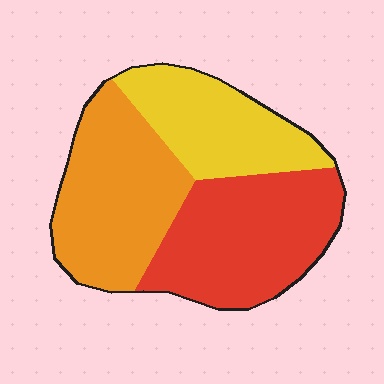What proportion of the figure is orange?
Orange takes up about three eighths (3/8) of the figure.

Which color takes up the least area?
Yellow, at roughly 25%.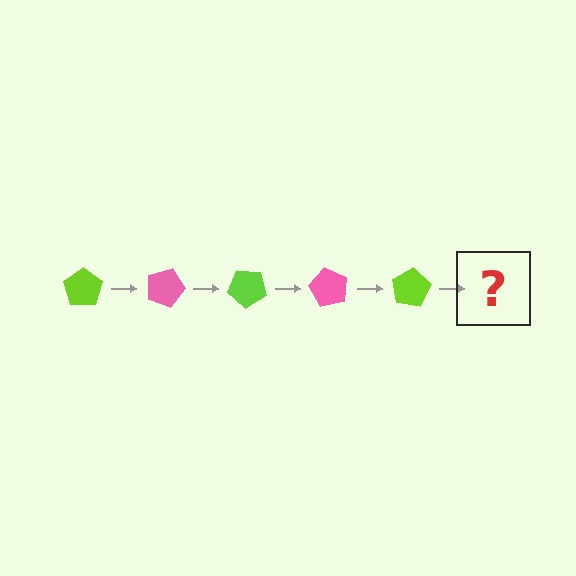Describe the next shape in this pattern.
It should be a pink pentagon, rotated 100 degrees from the start.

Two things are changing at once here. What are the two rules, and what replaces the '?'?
The two rules are that it rotates 20 degrees each step and the color cycles through lime and pink. The '?' should be a pink pentagon, rotated 100 degrees from the start.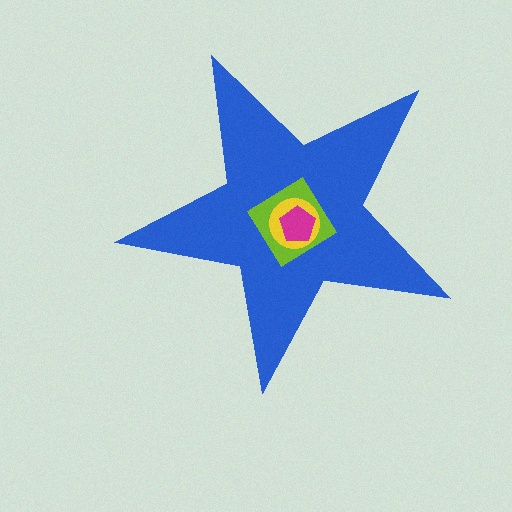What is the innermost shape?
The magenta pentagon.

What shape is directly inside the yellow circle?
The magenta pentagon.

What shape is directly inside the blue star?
The lime diamond.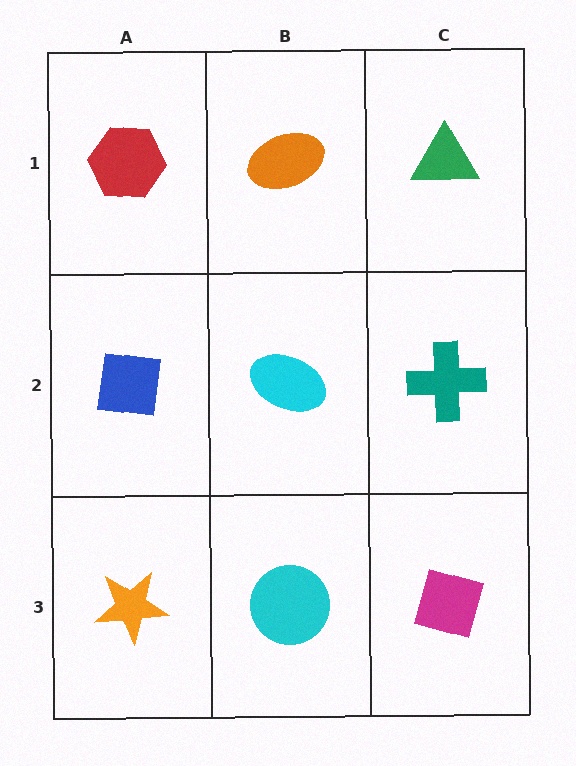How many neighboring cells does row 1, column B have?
3.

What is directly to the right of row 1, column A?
An orange ellipse.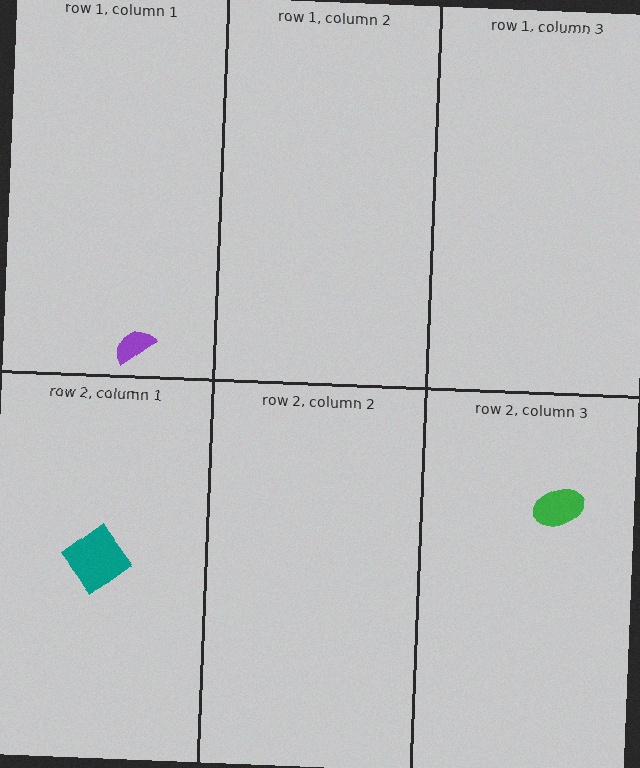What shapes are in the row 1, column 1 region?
The purple semicircle.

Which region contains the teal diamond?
The row 2, column 1 region.